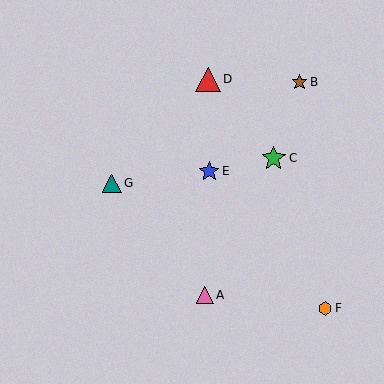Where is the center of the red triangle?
The center of the red triangle is at (208, 79).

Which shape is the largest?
The red triangle (labeled D) is the largest.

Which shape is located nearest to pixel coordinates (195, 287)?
The pink triangle (labeled A) at (205, 295) is nearest to that location.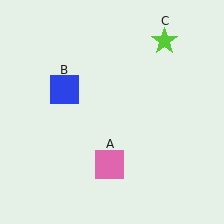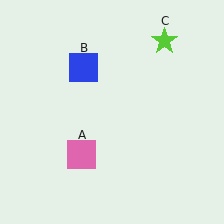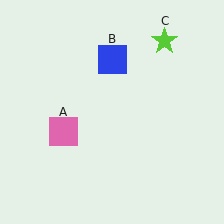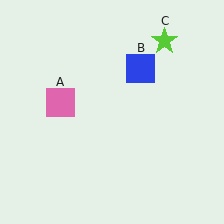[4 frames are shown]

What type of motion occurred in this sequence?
The pink square (object A), blue square (object B) rotated clockwise around the center of the scene.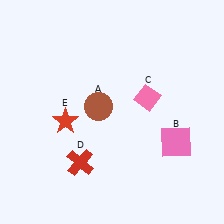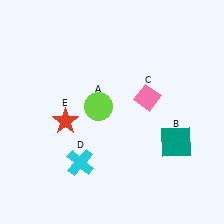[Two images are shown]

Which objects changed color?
A changed from brown to lime. B changed from pink to teal. D changed from red to cyan.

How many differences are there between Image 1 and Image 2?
There are 3 differences between the two images.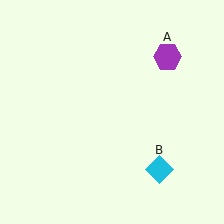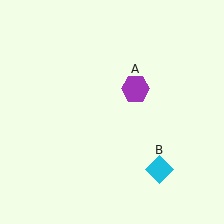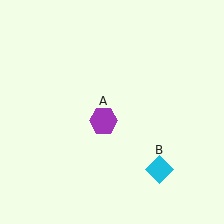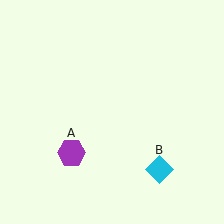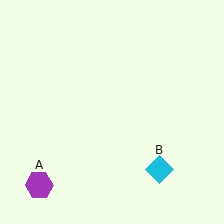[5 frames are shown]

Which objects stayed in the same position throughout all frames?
Cyan diamond (object B) remained stationary.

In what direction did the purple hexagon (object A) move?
The purple hexagon (object A) moved down and to the left.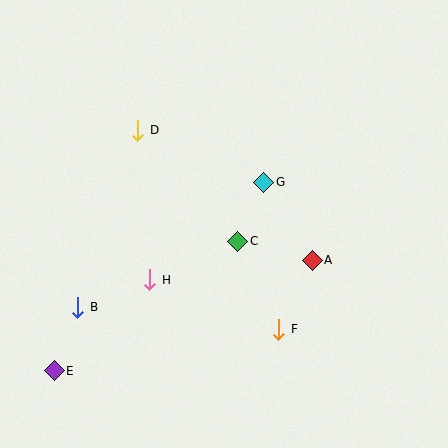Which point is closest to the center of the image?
Point C at (238, 241) is closest to the center.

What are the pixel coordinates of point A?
Point A is at (312, 260).